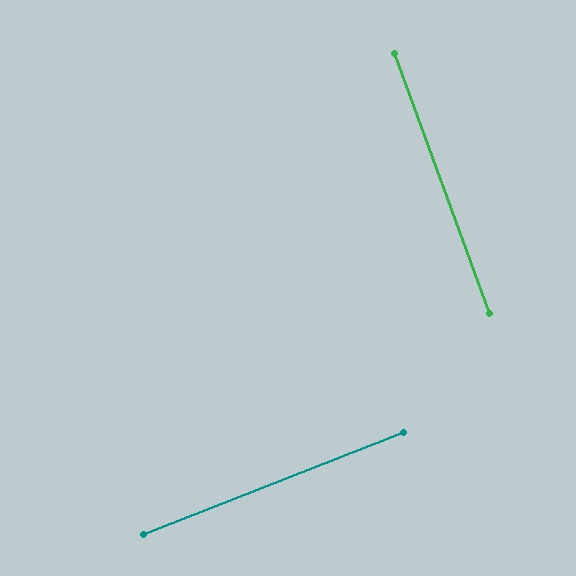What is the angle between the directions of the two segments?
Approximately 89 degrees.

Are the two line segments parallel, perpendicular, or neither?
Perpendicular — they meet at approximately 89°.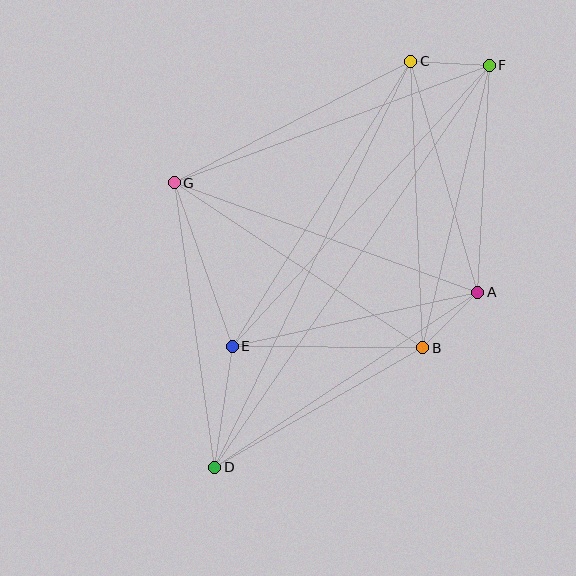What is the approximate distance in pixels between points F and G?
The distance between F and G is approximately 336 pixels.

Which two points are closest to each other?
Points A and B are closest to each other.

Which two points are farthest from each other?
Points D and F are farthest from each other.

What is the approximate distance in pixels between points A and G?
The distance between A and G is approximately 323 pixels.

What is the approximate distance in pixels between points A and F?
The distance between A and F is approximately 227 pixels.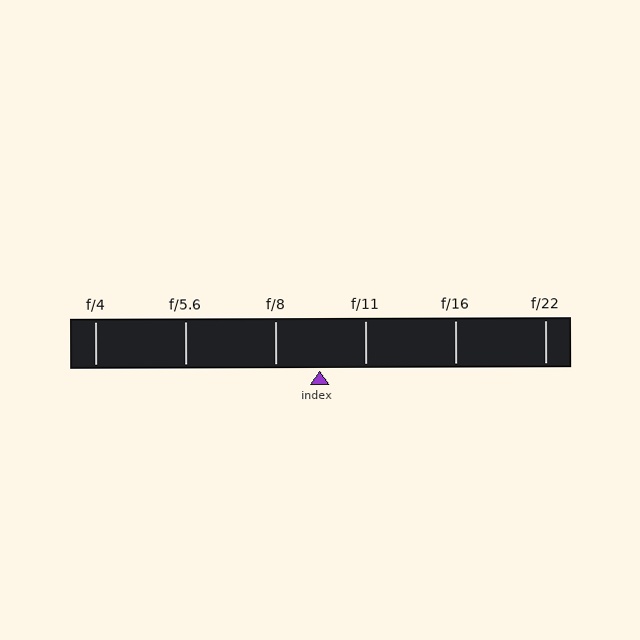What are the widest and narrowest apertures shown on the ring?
The widest aperture shown is f/4 and the narrowest is f/22.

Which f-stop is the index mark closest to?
The index mark is closest to f/8.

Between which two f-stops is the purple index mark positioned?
The index mark is between f/8 and f/11.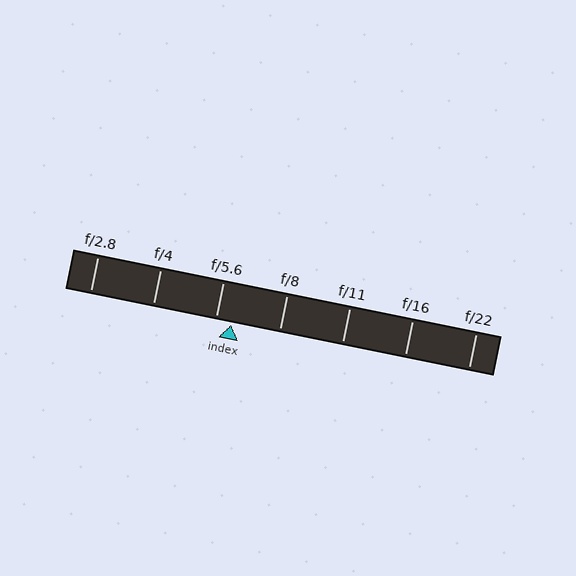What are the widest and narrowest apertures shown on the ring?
The widest aperture shown is f/2.8 and the narrowest is f/22.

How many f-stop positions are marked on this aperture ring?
There are 7 f-stop positions marked.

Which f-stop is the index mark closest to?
The index mark is closest to f/5.6.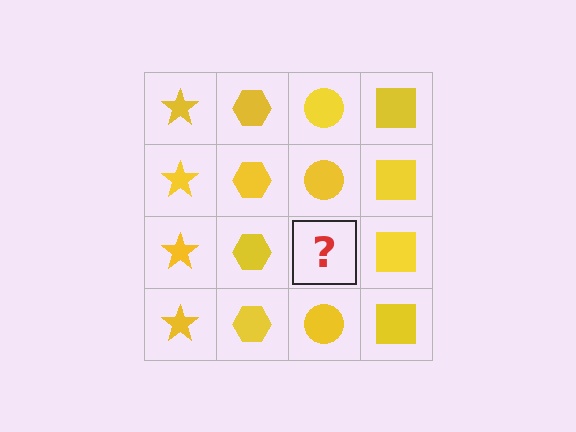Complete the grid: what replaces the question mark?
The question mark should be replaced with a yellow circle.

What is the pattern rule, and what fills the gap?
The rule is that each column has a consistent shape. The gap should be filled with a yellow circle.